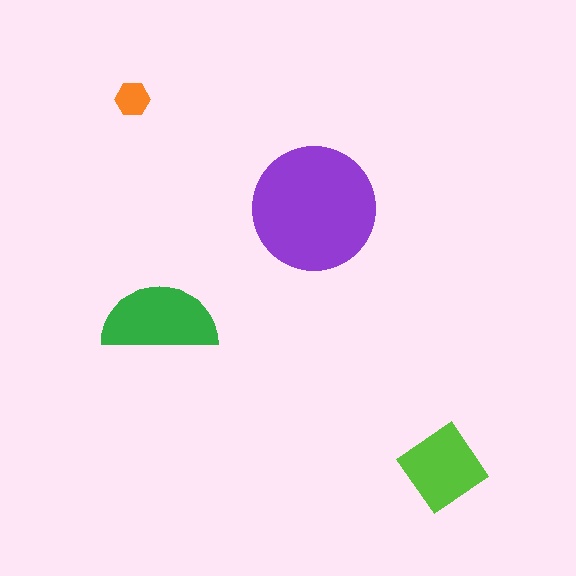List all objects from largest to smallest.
The purple circle, the green semicircle, the lime diamond, the orange hexagon.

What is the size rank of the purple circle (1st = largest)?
1st.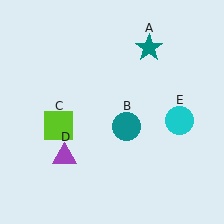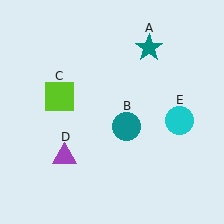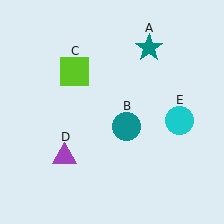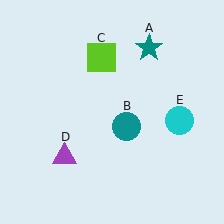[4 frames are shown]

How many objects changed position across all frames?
1 object changed position: lime square (object C).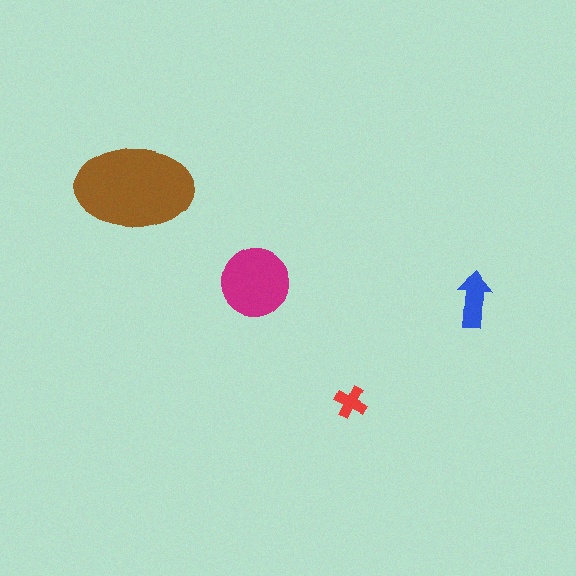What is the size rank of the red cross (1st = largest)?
4th.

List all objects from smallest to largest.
The red cross, the blue arrow, the magenta circle, the brown ellipse.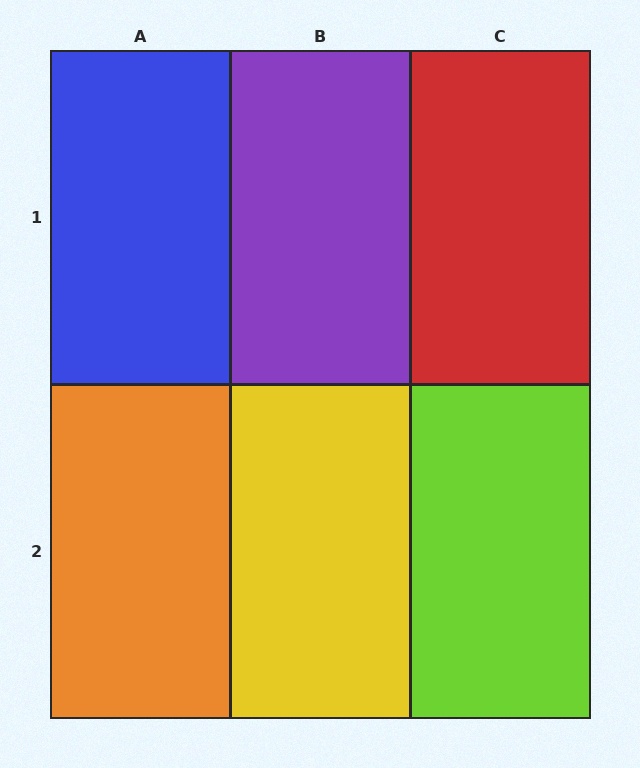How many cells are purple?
1 cell is purple.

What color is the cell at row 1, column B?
Purple.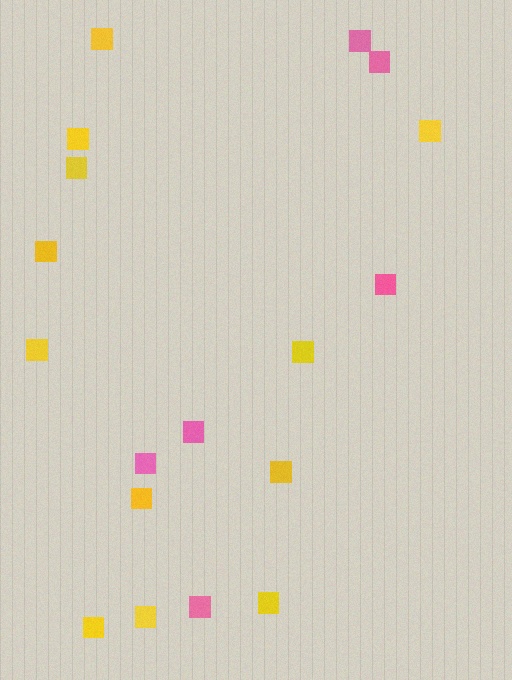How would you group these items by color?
There are 2 groups: one group of pink squares (6) and one group of yellow squares (12).